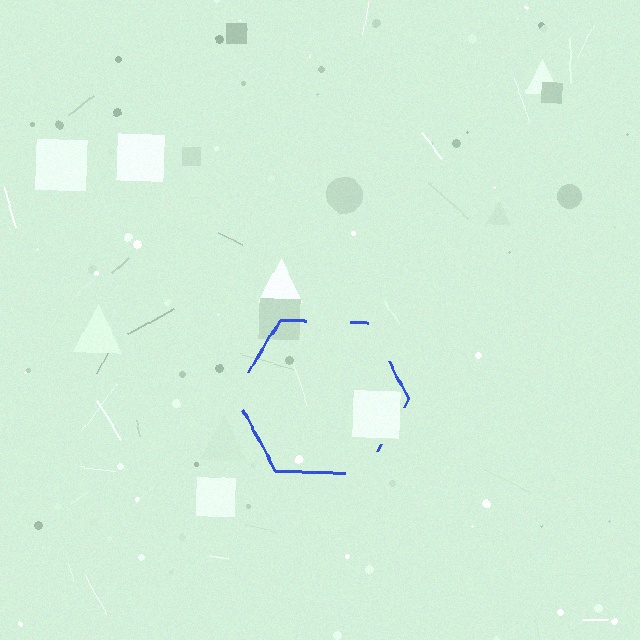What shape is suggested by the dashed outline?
The dashed outline suggests a hexagon.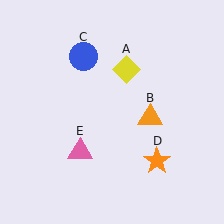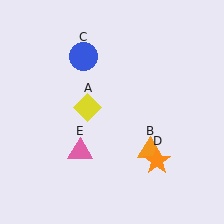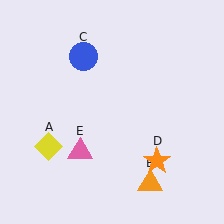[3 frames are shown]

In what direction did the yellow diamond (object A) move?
The yellow diamond (object A) moved down and to the left.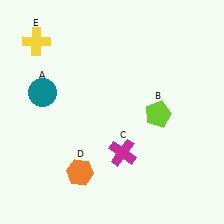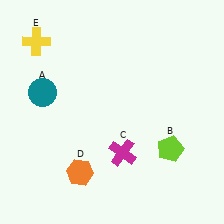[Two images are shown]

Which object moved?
The lime pentagon (B) moved down.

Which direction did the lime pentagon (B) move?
The lime pentagon (B) moved down.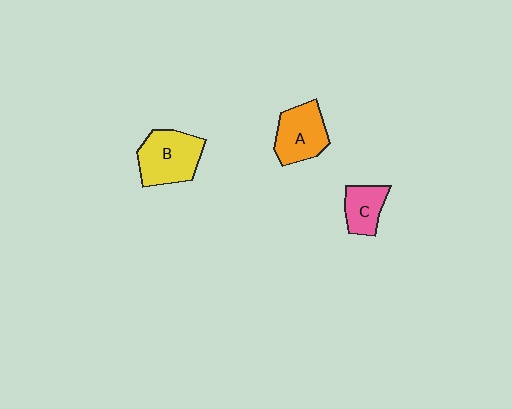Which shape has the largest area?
Shape B (yellow).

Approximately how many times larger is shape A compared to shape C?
Approximately 1.4 times.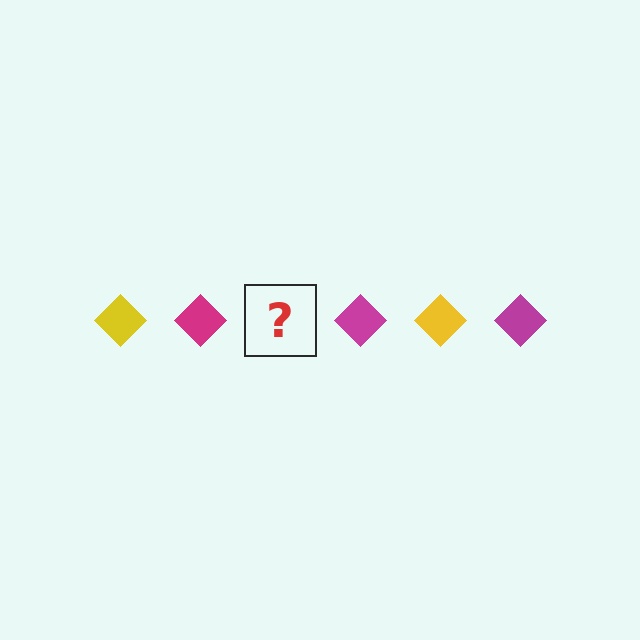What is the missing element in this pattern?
The missing element is a yellow diamond.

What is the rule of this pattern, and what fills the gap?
The rule is that the pattern cycles through yellow, magenta diamonds. The gap should be filled with a yellow diamond.